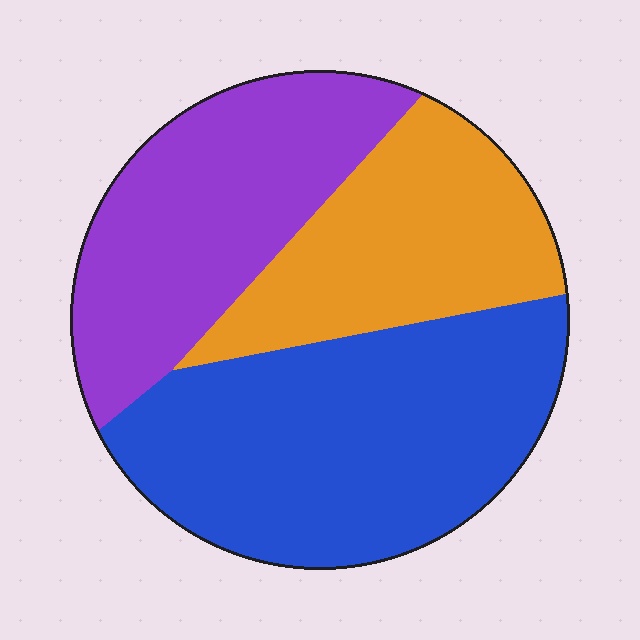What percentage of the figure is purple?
Purple covers roughly 30% of the figure.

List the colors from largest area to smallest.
From largest to smallest: blue, purple, orange.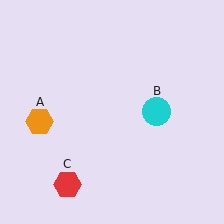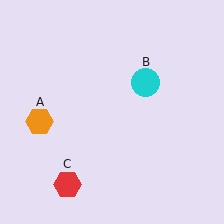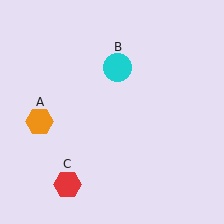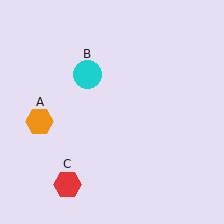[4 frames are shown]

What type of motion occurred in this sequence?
The cyan circle (object B) rotated counterclockwise around the center of the scene.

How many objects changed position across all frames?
1 object changed position: cyan circle (object B).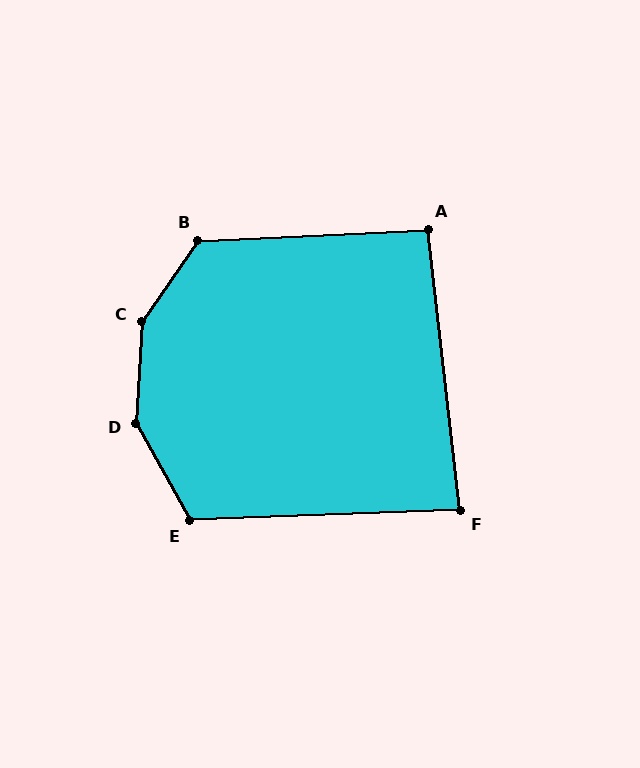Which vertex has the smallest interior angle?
F, at approximately 86 degrees.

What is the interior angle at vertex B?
Approximately 127 degrees (obtuse).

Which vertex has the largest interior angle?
C, at approximately 149 degrees.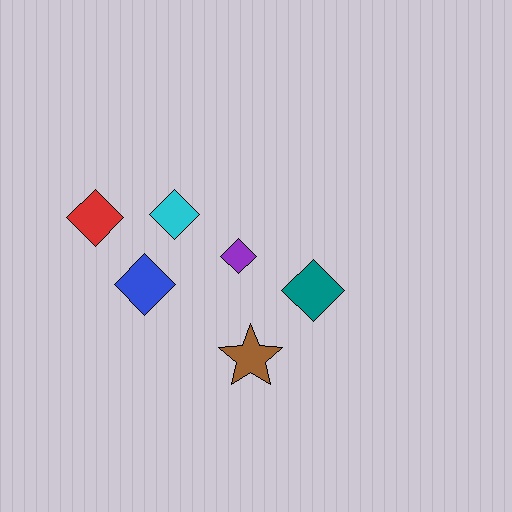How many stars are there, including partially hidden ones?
There is 1 star.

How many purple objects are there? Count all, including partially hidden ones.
There is 1 purple object.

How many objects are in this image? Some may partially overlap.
There are 6 objects.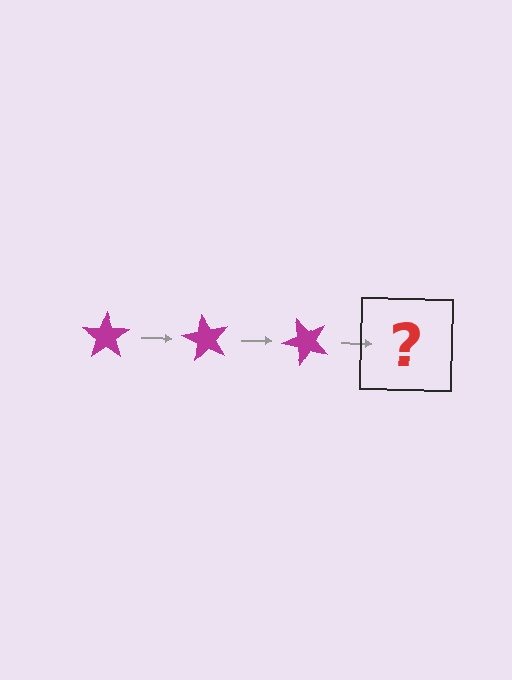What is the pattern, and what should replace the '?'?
The pattern is that the star rotates 60 degrees each step. The '?' should be a magenta star rotated 180 degrees.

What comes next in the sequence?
The next element should be a magenta star rotated 180 degrees.